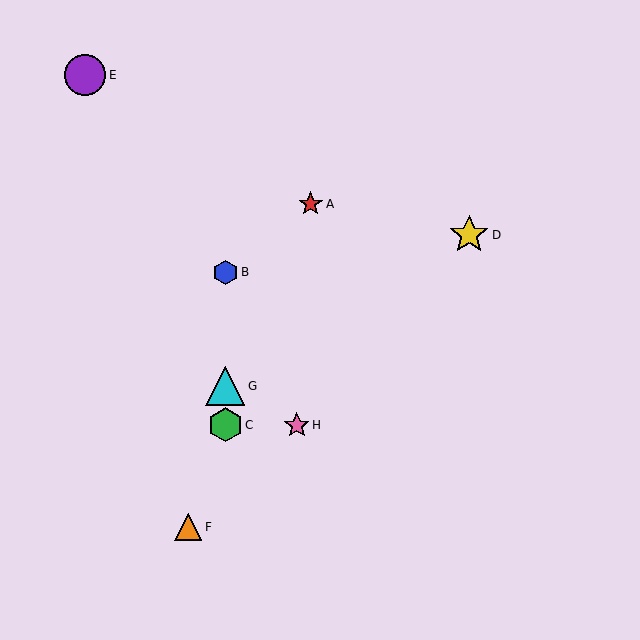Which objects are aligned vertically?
Objects B, C, G are aligned vertically.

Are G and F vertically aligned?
No, G is at x≈225 and F is at x≈188.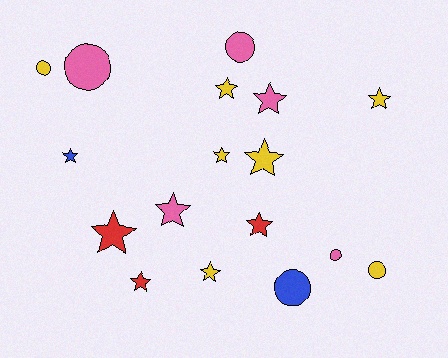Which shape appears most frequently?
Star, with 11 objects.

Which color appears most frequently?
Yellow, with 7 objects.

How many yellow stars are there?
There are 5 yellow stars.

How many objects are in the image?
There are 17 objects.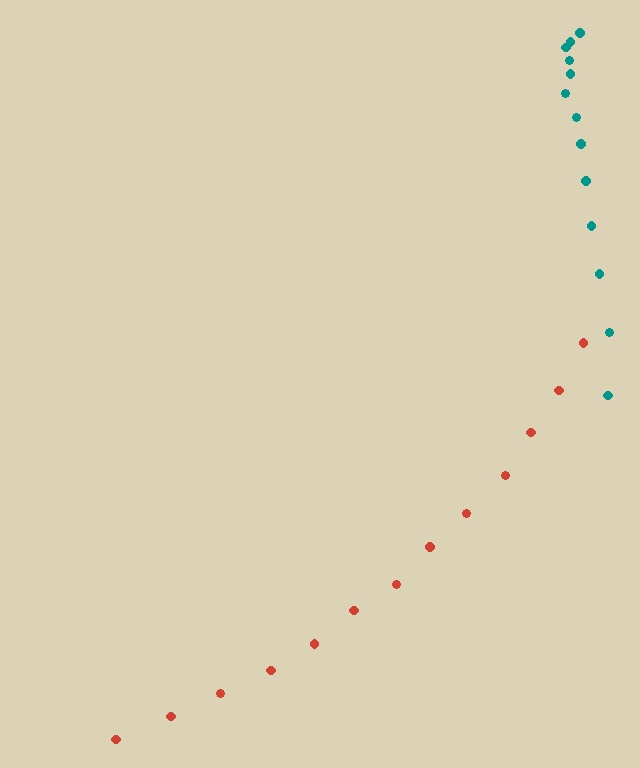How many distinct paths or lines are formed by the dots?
There are 2 distinct paths.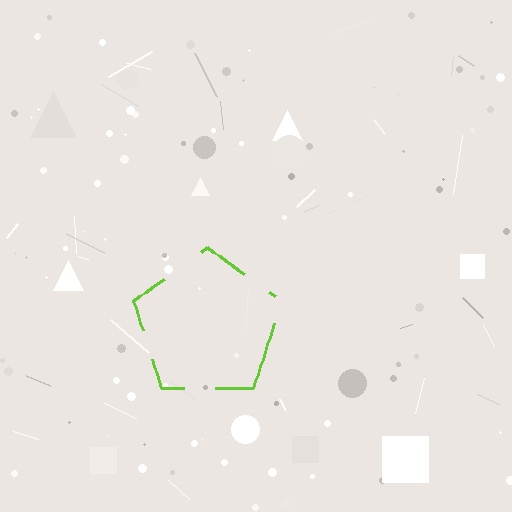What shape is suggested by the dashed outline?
The dashed outline suggests a pentagon.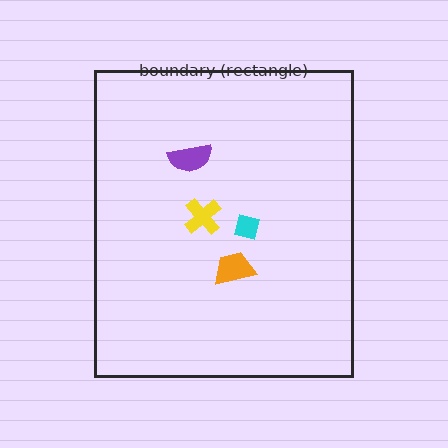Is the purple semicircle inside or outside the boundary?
Inside.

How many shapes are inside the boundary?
4 inside, 0 outside.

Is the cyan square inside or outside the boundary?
Inside.